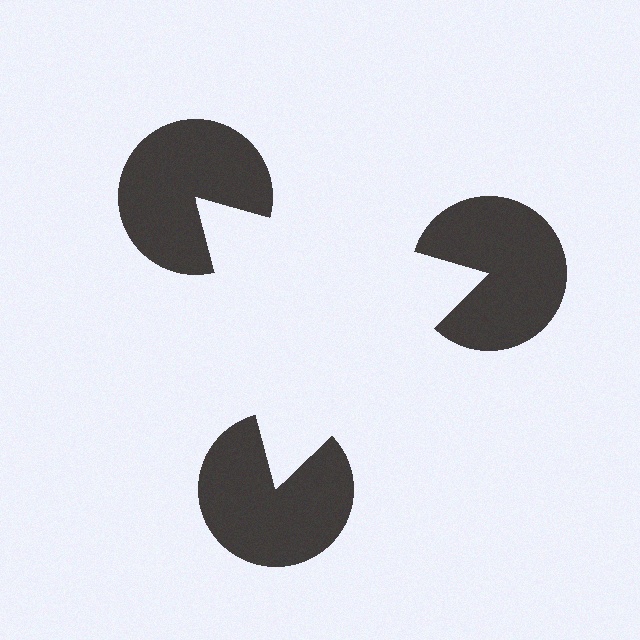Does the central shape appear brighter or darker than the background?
It typically appears slightly brighter than the background, even though no actual brightness change is drawn.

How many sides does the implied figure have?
3 sides.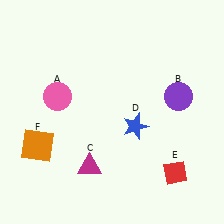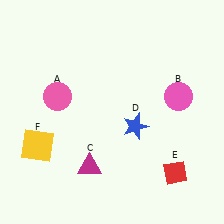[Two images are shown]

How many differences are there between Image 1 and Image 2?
There are 2 differences between the two images.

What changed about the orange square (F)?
In Image 1, F is orange. In Image 2, it changed to yellow.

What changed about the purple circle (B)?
In Image 1, B is purple. In Image 2, it changed to pink.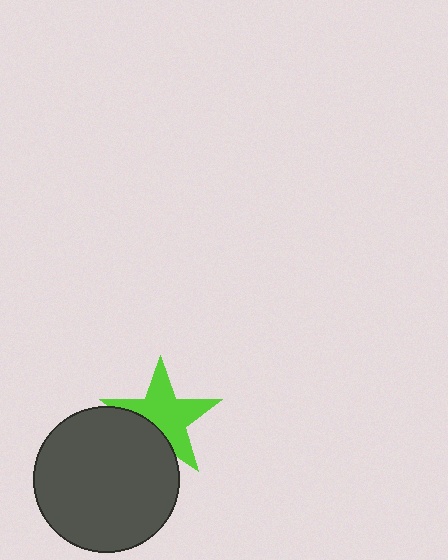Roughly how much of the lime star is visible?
Most of it is visible (roughly 70%).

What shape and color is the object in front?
The object in front is a dark gray circle.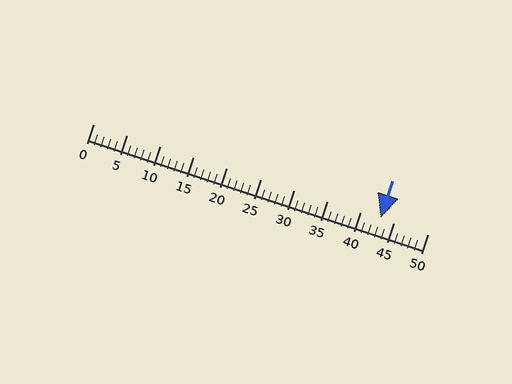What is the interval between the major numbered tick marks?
The major tick marks are spaced 5 units apart.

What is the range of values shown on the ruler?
The ruler shows values from 0 to 50.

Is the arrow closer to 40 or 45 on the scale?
The arrow is closer to 45.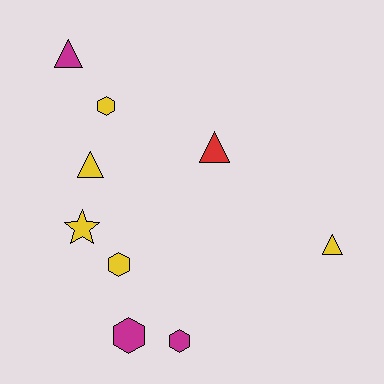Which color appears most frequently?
Yellow, with 5 objects.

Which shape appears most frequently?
Triangle, with 4 objects.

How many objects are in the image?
There are 9 objects.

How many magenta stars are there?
There are no magenta stars.